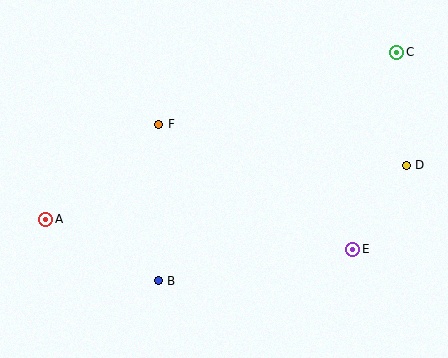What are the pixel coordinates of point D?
Point D is at (406, 165).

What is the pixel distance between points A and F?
The distance between A and F is 148 pixels.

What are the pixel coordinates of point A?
Point A is at (46, 219).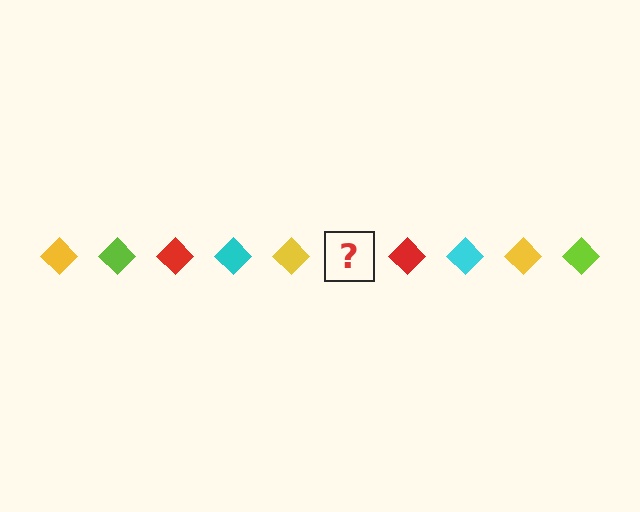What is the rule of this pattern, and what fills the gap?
The rule is that the pattern cycles through yellow, lime, red, cyan diamonds. The gap should be filled with a lime diamond.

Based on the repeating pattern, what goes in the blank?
The blank should be a lime diamond.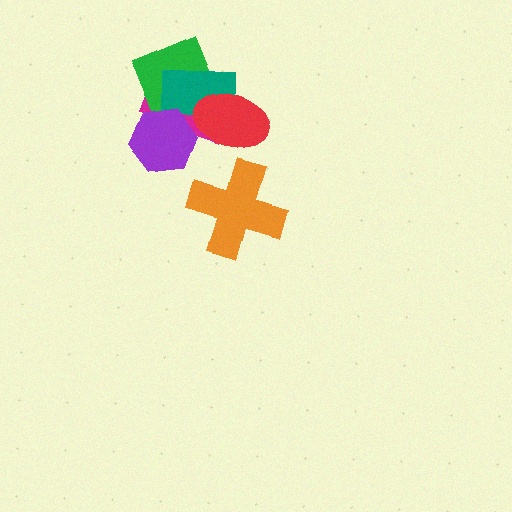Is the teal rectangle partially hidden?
Yes, it is partially covered by another shape.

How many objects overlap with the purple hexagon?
3 objects overlap with the purple hexagon.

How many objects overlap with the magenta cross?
4 objects overlap with the magenta cross.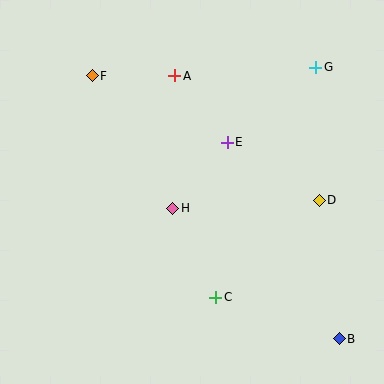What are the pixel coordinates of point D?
Point D is at (319, 200).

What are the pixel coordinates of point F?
Point F is at (92, 76).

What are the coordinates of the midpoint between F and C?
The midpoint between F and C is at (154, 186).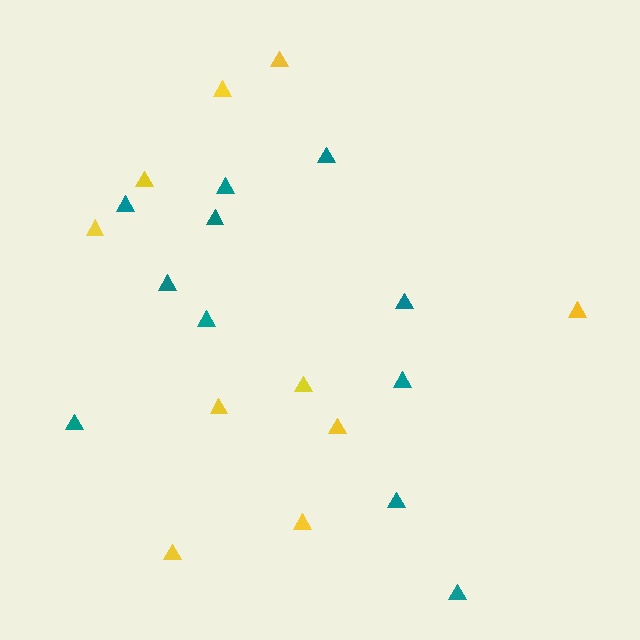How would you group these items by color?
There are 2 groups: one group of teal triangles (11) and one group of yellow triangles (10).